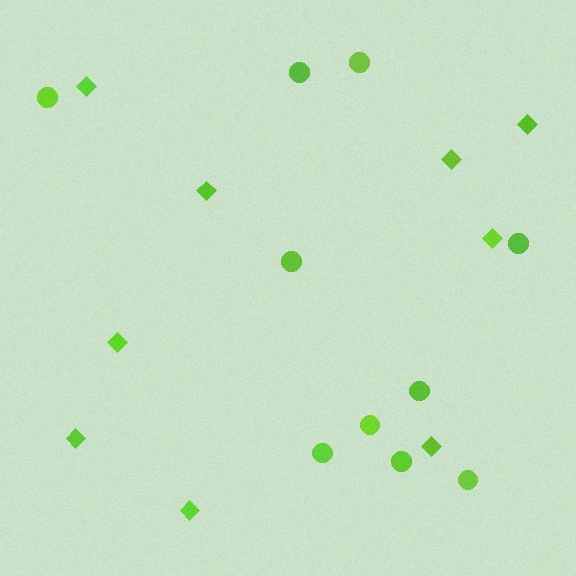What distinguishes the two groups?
There are 2 groups: one group of circles (10) and one group of diamonds (9).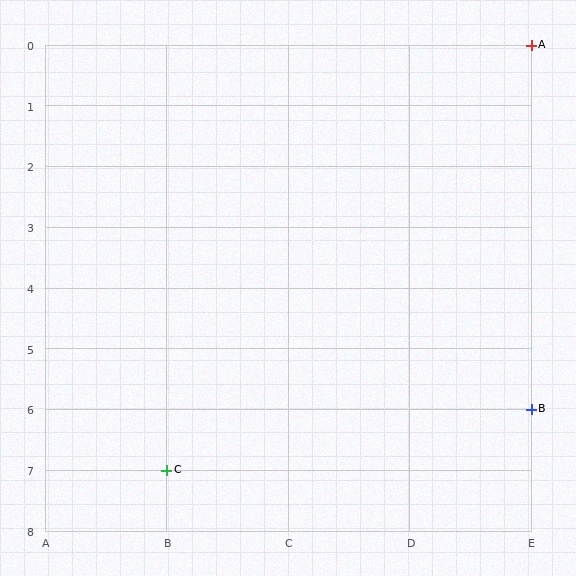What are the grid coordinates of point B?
Point B is at grid coordinates (E, 6).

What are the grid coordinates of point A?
Point A is at grid coordinates (E, 0).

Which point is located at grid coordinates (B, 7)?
Point C is at (B, 7).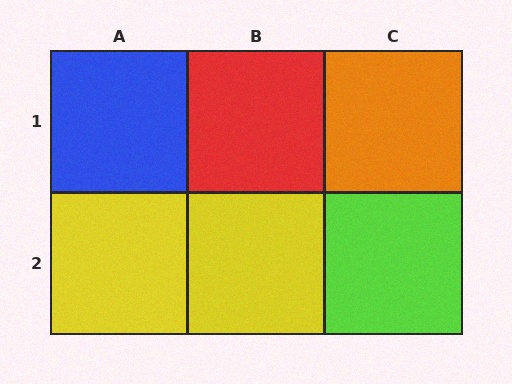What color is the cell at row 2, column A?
Yellow.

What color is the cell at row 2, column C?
Lime.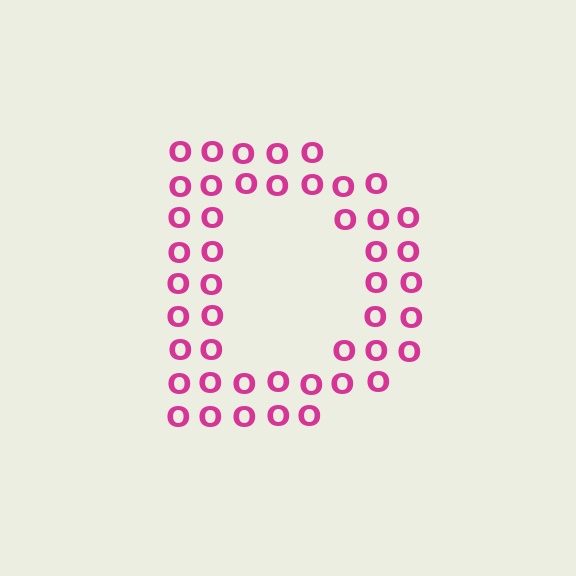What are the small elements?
The small elements are letter O's.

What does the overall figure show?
The overall figure shows the letter D.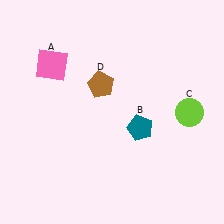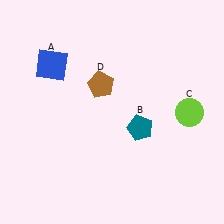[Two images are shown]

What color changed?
The square (A) changed from pink in Image 1 to blue in Image 2.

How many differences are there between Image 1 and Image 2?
There is 1 difference between the two images.